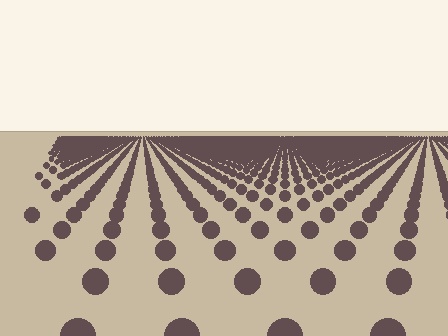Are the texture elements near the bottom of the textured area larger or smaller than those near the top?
Larger. Near the bottom, elements are closer to the viewer and appear at a bigger on-screen size.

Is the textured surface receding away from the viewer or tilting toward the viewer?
The surface is receding away from the viewer. Texture elements get smaller and denser toward the top.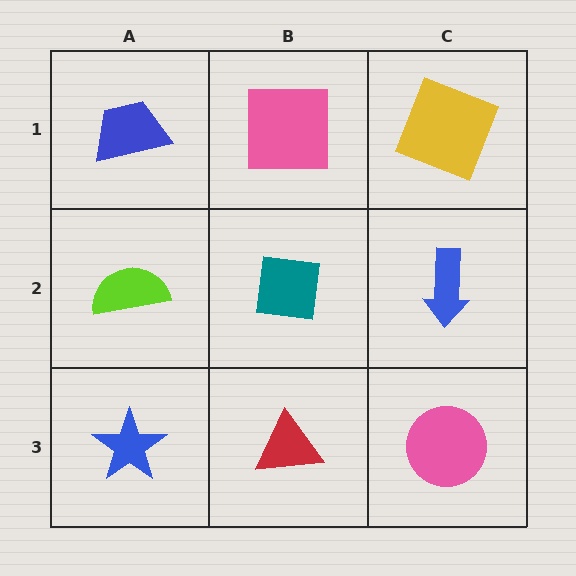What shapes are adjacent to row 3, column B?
A teal square (row 2, column B), a blue star (row 3, column A), a pink circle (row 3, column C).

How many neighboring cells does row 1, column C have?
2.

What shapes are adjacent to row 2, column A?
A blue trapezoid (row 1, column A), a blue star (row 3, column A), a teal square (row 2, column B).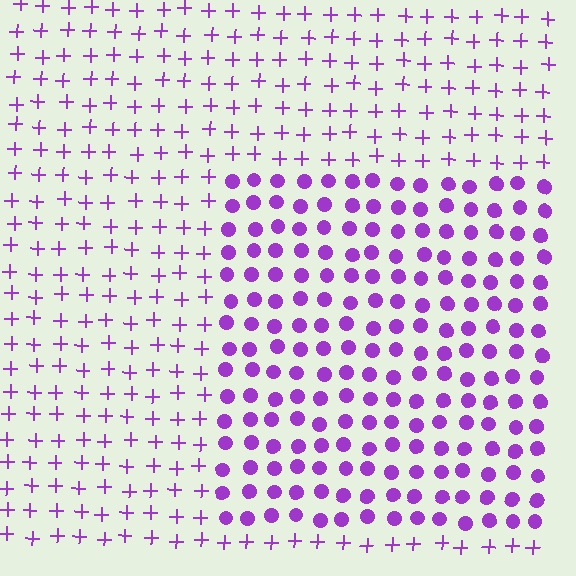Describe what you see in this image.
The image is filled with small purple elements arranged in a uniform grid. A rectangle-shaped region contains circles, while the surrounding area contains plus signs. The boundary is defined purely by the change in element shape.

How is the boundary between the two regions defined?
The boundary is defined by a change in element shape: circles inside vs. plus signs outside. All elements share the same color and spacing.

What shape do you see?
I see a rectangle.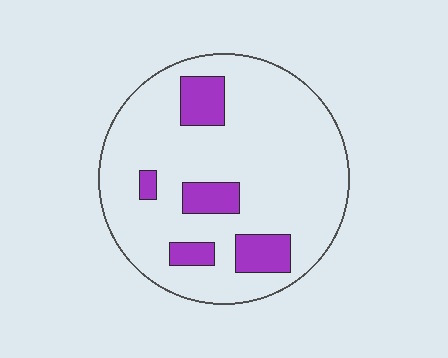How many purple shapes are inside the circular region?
5.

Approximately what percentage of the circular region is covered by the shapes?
Approximately 15%.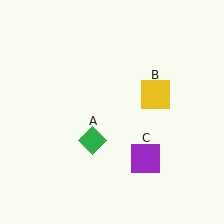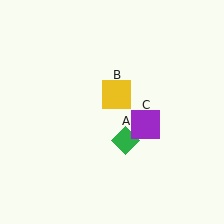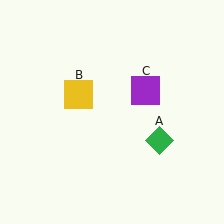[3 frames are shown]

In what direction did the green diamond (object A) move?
The green diamond (object A) moved right.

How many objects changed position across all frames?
3 objects changed position: green diamond (object A), yellow square (object B), purple square (object C).